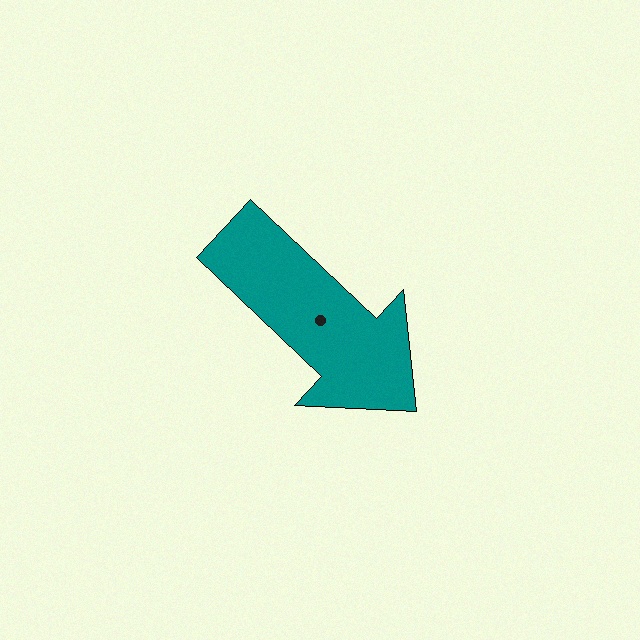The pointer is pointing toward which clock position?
Roughly 4 o'clock.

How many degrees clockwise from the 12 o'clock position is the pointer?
Approximately 133 degrees.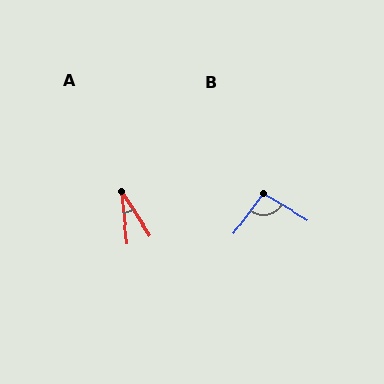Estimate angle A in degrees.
Approximately 27 degrees.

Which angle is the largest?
B, at approximately 96 degrees.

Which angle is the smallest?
A, at approximately 27 degrees.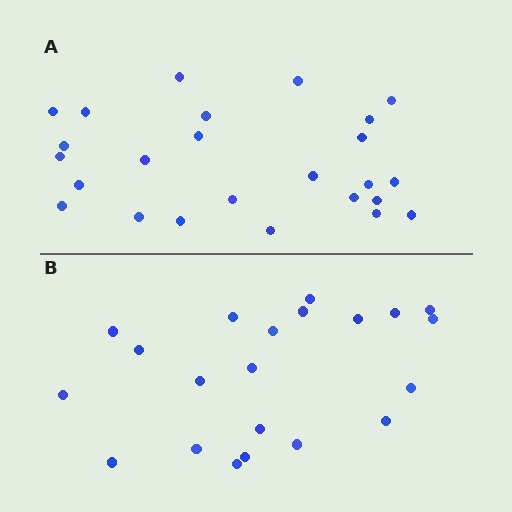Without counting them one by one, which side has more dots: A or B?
Region A (the top region) has more dots.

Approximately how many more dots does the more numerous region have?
Region A has about 4 more dots than region B.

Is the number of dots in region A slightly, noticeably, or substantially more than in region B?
Region A has only slightly more — the two regions are fairly close. The ratio is roughly 1.2 to 1.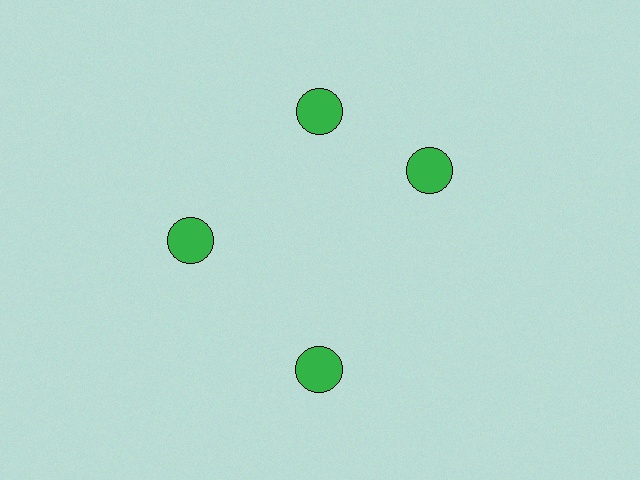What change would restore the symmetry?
The symmetry would be restored by rotating it back into even spacing with its neighbors so that all 4 circles sit at equal angles and equal distance from the center.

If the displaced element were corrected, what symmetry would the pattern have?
It would have 4-fold rotational symmetry — the pattern would map onto itself every 90 degrees.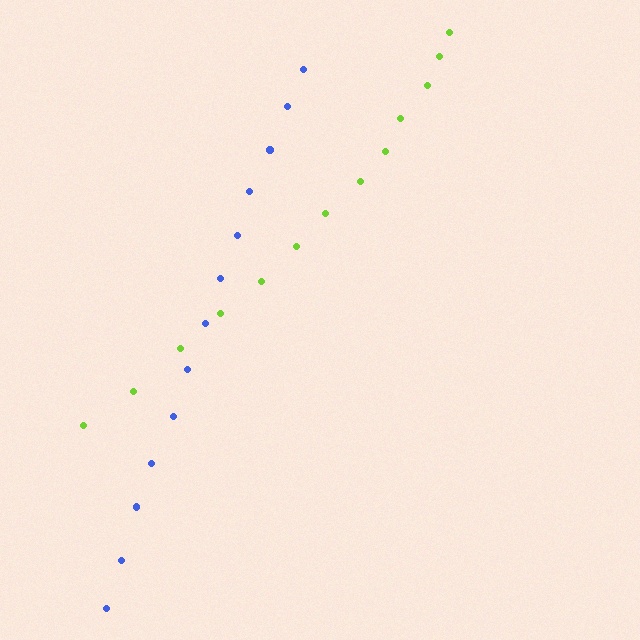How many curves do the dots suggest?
There are 2 distinct paths.